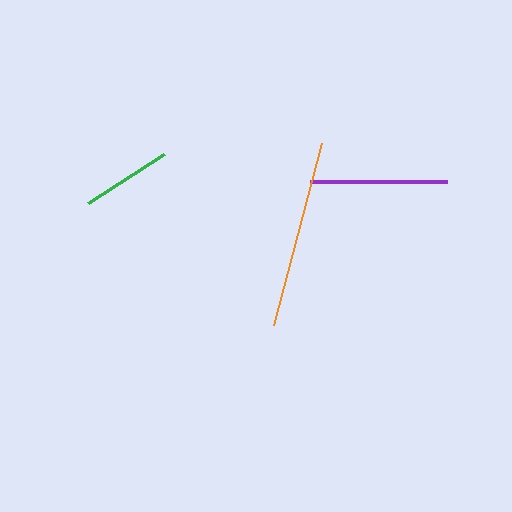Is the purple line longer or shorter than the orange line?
The orange line is longer than the purple line.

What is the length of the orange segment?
The orange segment is approximately 188 pixels long.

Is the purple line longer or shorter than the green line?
The purple line is longer than the green line.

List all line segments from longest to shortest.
From longest to shortest: orange, purple, green.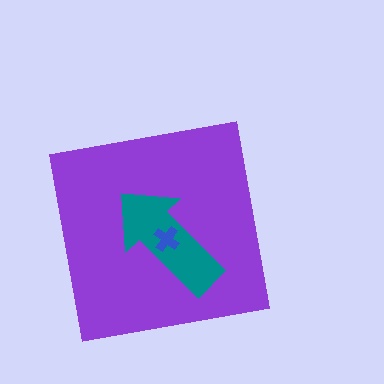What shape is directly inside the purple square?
The teal arrow.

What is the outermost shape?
The purple square.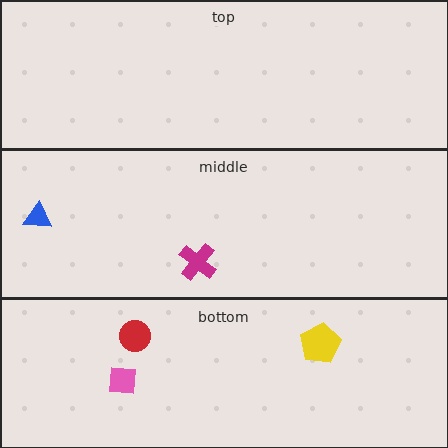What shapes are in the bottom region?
The red circle, the yellow pentagon, the pink square.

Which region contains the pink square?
The bottom region.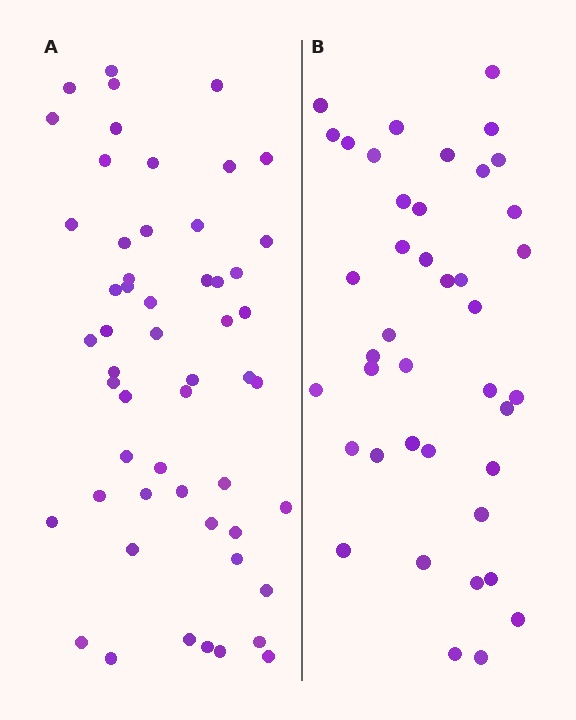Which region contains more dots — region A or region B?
Region A (the left region) has more dots.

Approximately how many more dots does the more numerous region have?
Region A has approximately 15 more dots than region B.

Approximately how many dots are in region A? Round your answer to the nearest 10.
About 50 dots. (The exact count is 54, which rounds to 50.)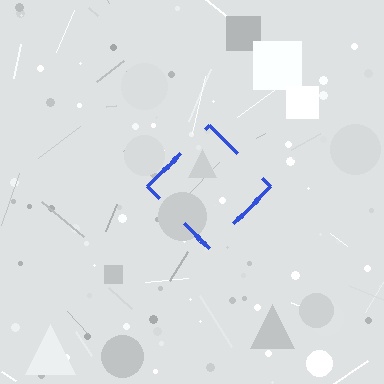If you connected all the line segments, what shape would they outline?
They would outline a diamond.